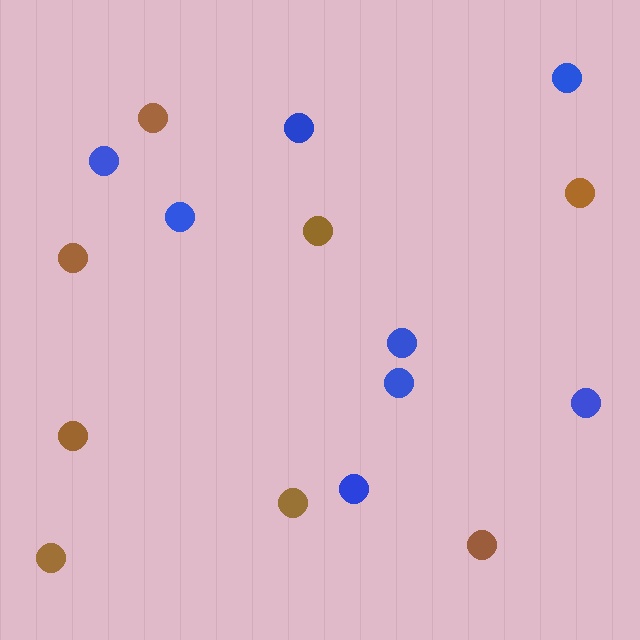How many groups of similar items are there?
There are 2 groups: one group of blue circles (8) and one group of brown circles (8).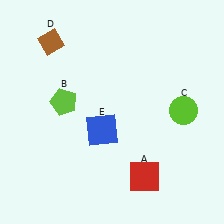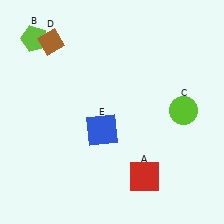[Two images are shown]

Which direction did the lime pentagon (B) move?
The lime pentagon (B) moved up.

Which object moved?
The lime pentagon (B) moved up.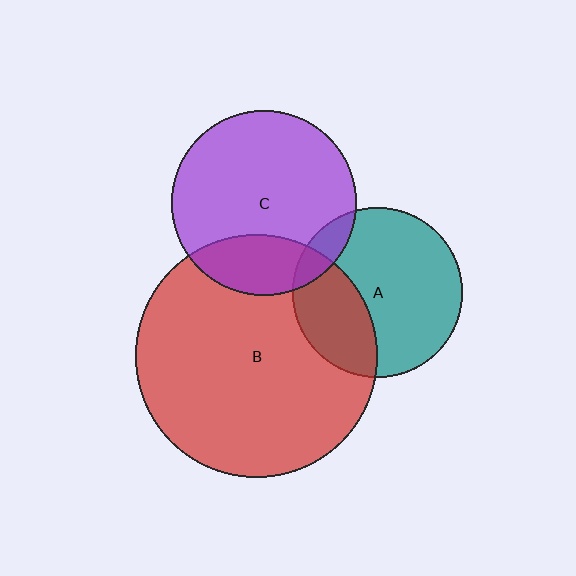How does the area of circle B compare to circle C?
Approximately 1.7 times.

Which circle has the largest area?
Circle B (red).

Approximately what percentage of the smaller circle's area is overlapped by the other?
Approximately 30%.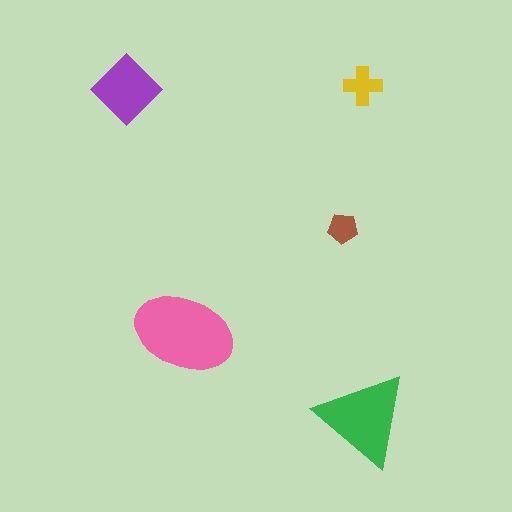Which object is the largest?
The pink ellipse.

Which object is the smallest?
The brown pentagon.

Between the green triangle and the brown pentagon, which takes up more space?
The green triangle.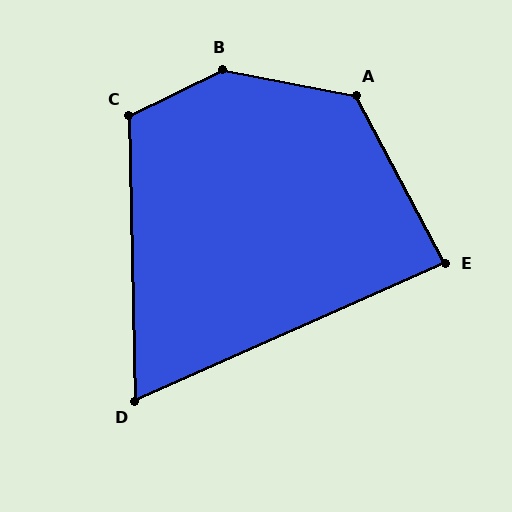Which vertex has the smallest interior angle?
D, at approximately 67 degrees.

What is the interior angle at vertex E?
Approximately 86 degrees (approximately right).